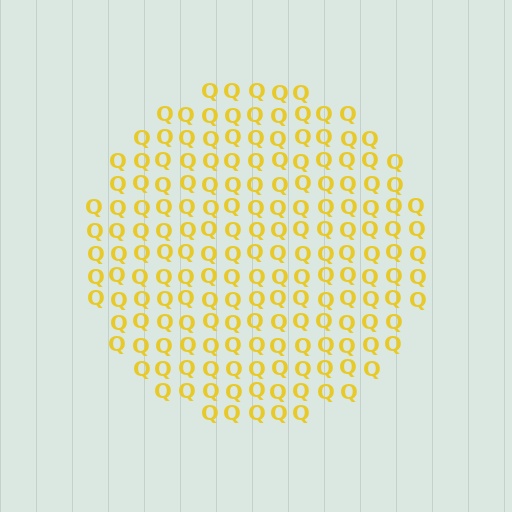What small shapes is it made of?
It is made of small letter Q's.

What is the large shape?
The large shape is a circle.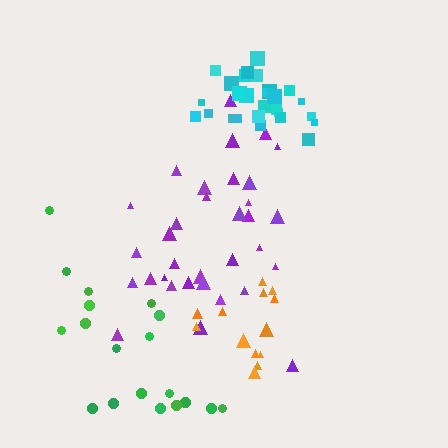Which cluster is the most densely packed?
Cyan.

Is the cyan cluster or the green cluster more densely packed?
Cyan.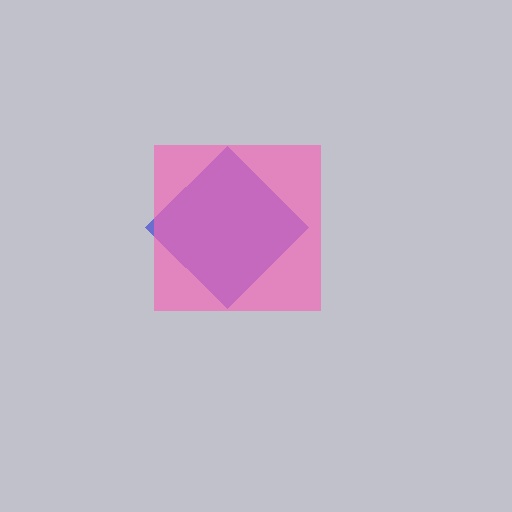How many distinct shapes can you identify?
There are 2 distinct shapes: a blue diamond, a pink square.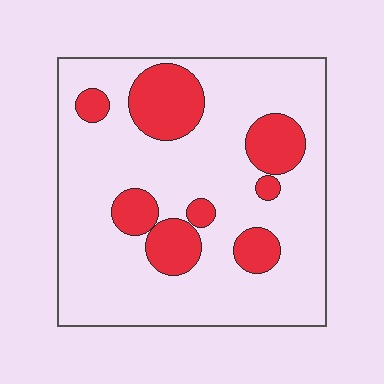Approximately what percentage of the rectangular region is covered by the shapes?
Approximately 20%.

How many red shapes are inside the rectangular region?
8.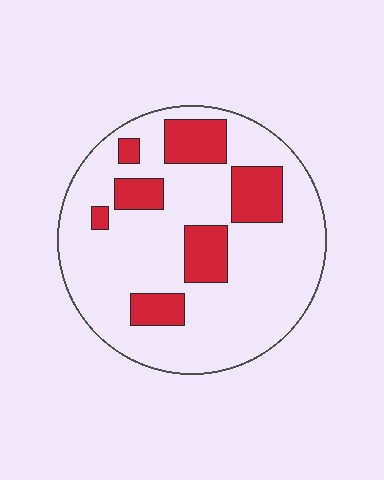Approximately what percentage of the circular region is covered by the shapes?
Approximately 20%.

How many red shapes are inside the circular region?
7.